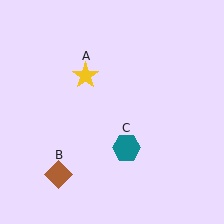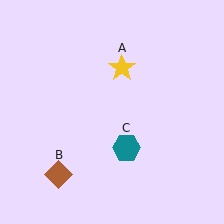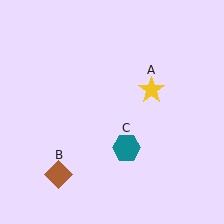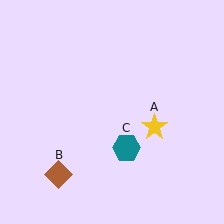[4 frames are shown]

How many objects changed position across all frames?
1 object changed position: yellow star (object A).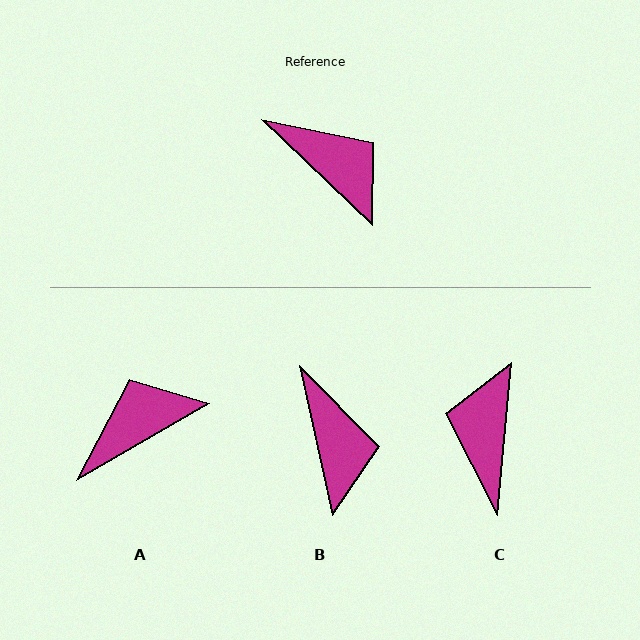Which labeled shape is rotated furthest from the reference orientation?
C, about 128 degrees away.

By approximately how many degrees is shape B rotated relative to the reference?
Approximately 34 degrees clockwise.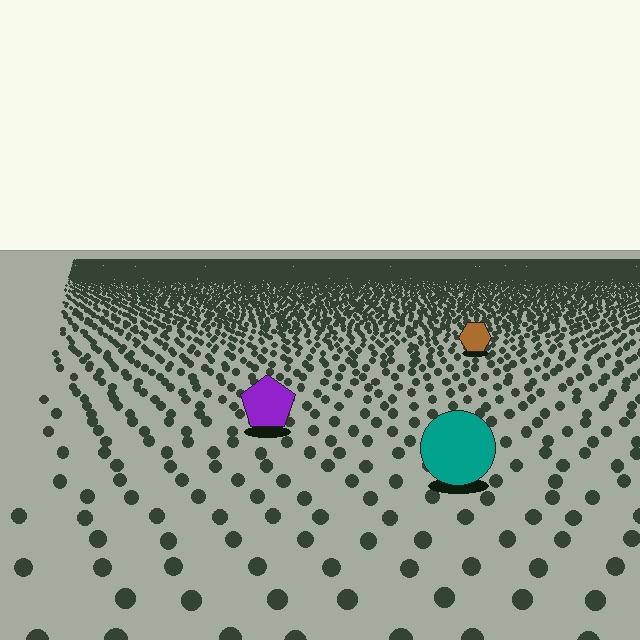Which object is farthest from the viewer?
The brown hexagon is farthest from the viewer. It appears smaller and the ground texture around it is denser.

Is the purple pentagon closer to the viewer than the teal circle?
No. The teal circle is closer — you can tell from the texture gradient: the ground texture is coarser near it.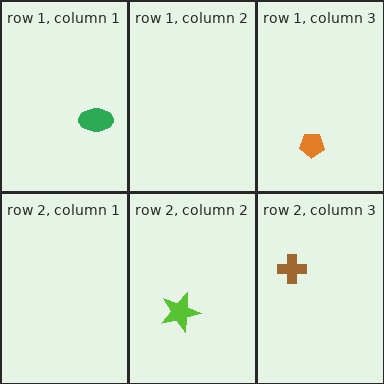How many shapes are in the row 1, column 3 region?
1.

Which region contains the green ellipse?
The row 1, column 1 region.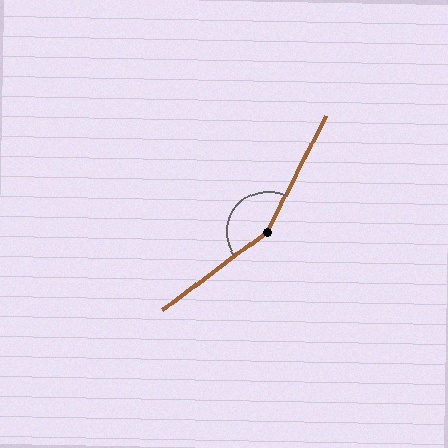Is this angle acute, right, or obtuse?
It is obtuse.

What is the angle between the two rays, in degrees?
Approximately 153 degrees.